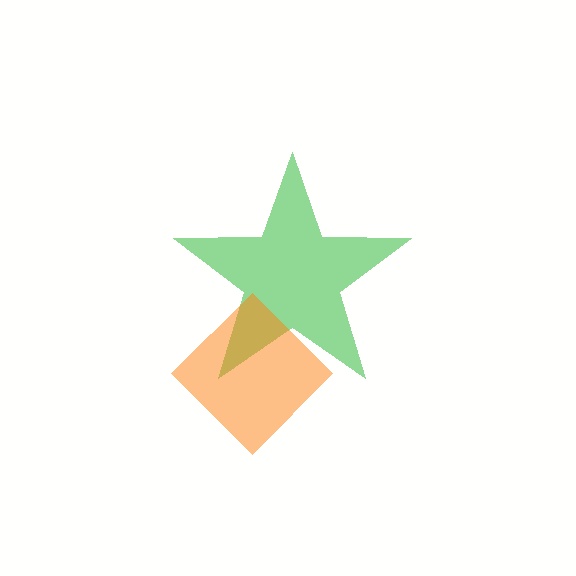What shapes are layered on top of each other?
The layered shapes are: a green star, an orange diamond.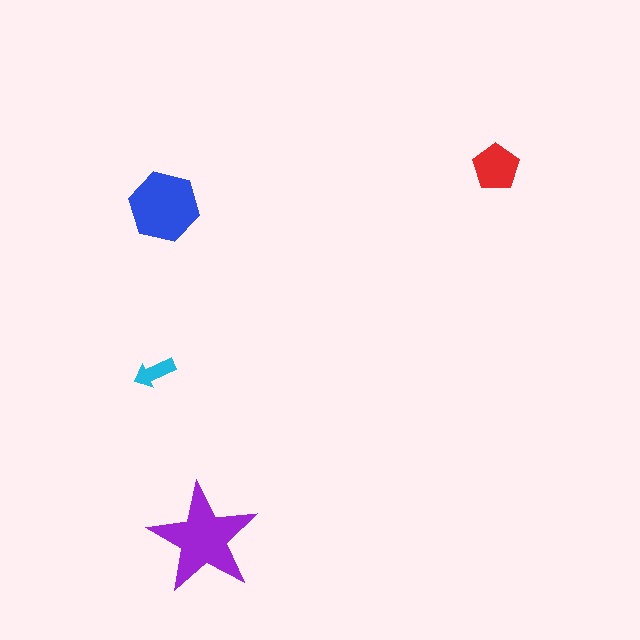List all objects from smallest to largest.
The cyan arrow, the red pentagon, the blue hexagon, the purple star.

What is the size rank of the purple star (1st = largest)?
1st.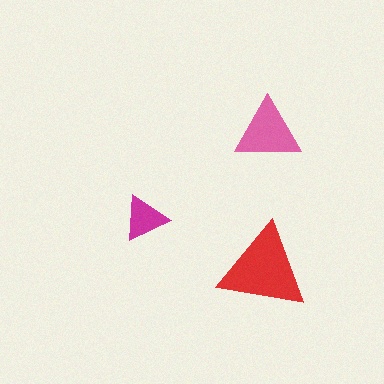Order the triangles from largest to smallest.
the red one, the pink one, the magenta one.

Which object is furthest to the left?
The magenta triangle is leftmost.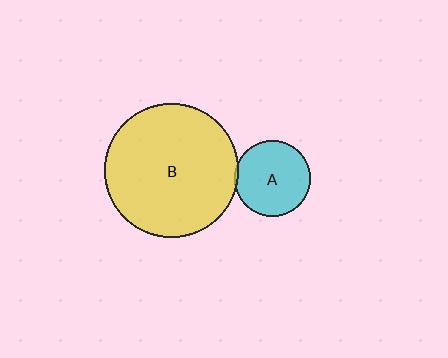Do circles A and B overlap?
Yes.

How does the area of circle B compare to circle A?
Approximately 3.1 times.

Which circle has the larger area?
Circle B (yellow).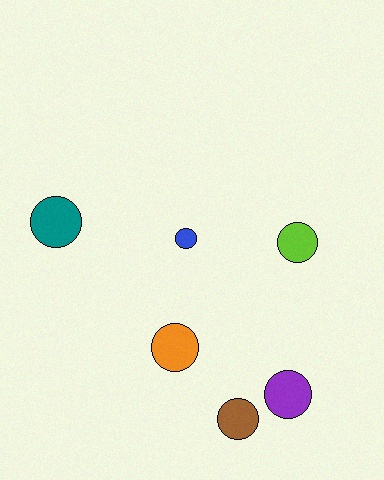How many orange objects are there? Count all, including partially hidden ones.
There is 1 orange object.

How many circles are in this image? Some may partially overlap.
There are 6 circles.